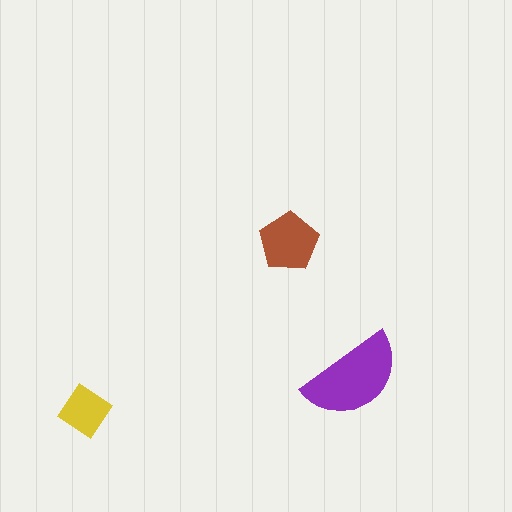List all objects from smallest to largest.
The yellow diamond, the brown pentagon, the purple semicircle.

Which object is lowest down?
The yellow diamond is bottommost.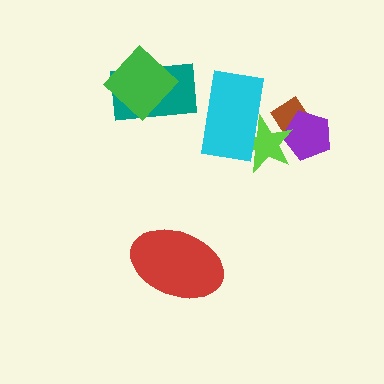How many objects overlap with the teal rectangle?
1 object overlaps with the teal rectangle.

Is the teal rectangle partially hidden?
Yes, it is partially covered by another shape.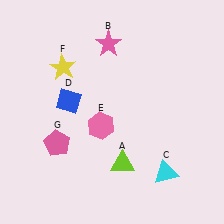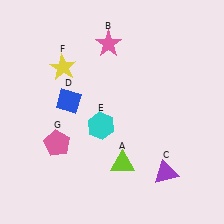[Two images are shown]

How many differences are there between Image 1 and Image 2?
There are 2 differences between the two images.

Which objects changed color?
C changed from cyan to purple. E changed from pink to cyan.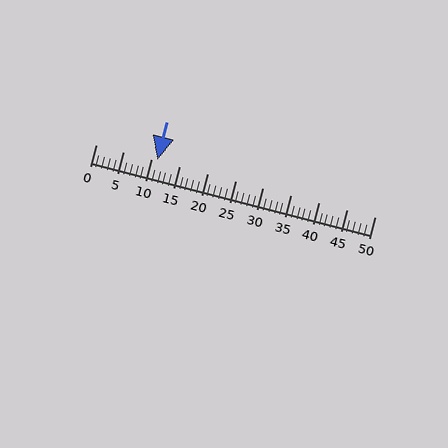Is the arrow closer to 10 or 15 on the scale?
The arrow is closer to 10.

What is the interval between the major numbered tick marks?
The major tick marks are spaced 5 units apart.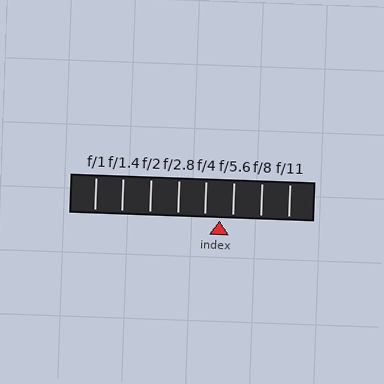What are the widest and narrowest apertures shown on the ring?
The widest aperture shown is f/1 and the narrowest is f/11.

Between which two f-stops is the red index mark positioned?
The index mark is between f/4 and f/5.6.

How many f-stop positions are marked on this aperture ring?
There are 8 f-stop positions marked.